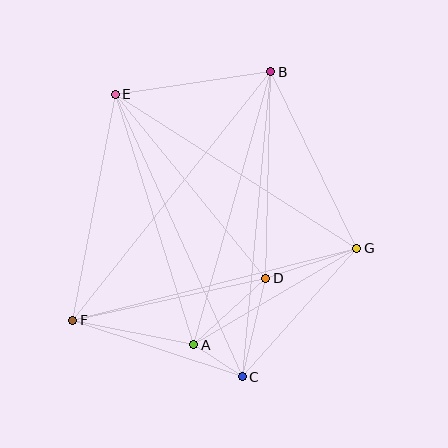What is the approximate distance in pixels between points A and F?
The distance between A and F is approximately 123 pixels.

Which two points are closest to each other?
Points A and C are closest to each other.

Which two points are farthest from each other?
Points B and F are farthest from each other.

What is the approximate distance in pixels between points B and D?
The distance between B and D is approximately 207 pixels.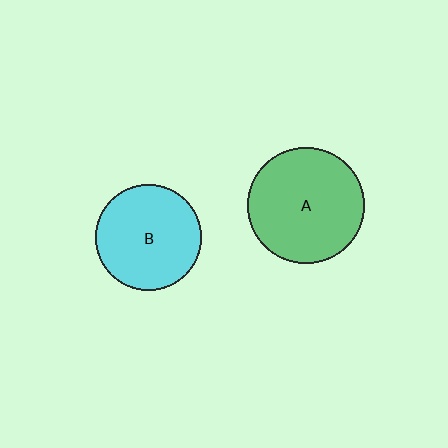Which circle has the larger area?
Circle A (green).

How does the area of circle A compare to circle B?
Approximately 1.2 times.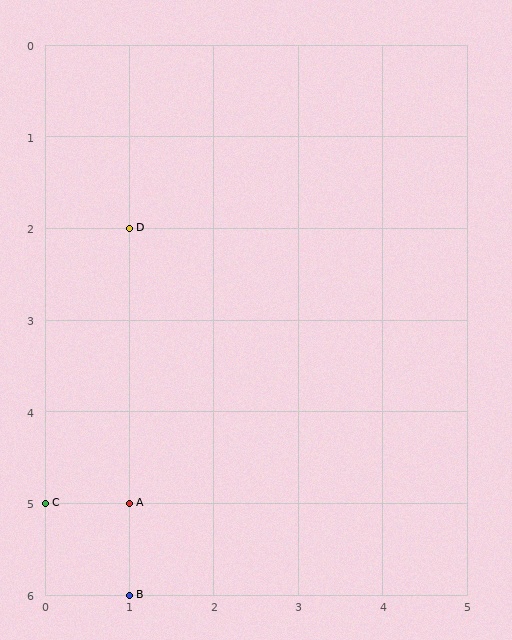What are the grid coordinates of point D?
Point D is at grid coordinates (1, 2).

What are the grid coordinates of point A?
Point A is at grid coordinates (1, 5).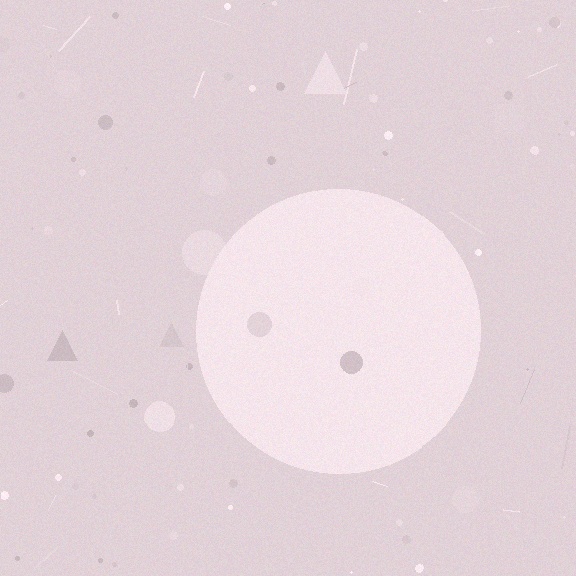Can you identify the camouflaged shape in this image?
The camouflaged shape is a circle.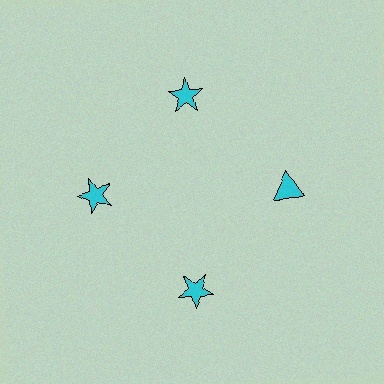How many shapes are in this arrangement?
There are 4 shapes arranged in a ring pattern.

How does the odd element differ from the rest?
It has a different shape: triangle instead of star.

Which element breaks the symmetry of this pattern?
The cyan triangle at roughly the 3 o'clock position breaks the symmetry. All other shapes are cyan stars.